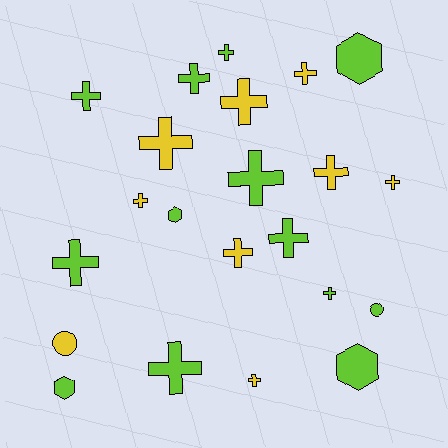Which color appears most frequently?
Lime, with 13 objects.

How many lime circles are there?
There is 1 lime circle.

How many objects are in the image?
There are 22 objects.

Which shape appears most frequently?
Cross, with 16 objects.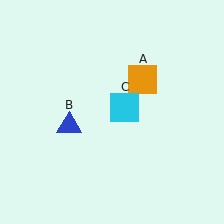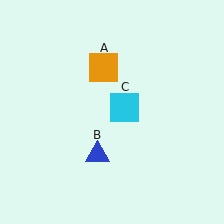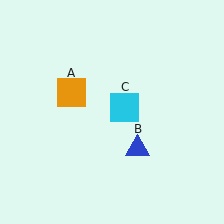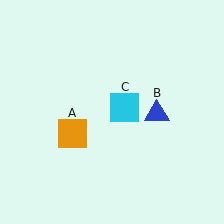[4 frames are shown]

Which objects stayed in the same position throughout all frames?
Cyan square (object C) remained stationary.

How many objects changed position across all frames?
2 objects changed position: orange square (object A), blue triangle (object B).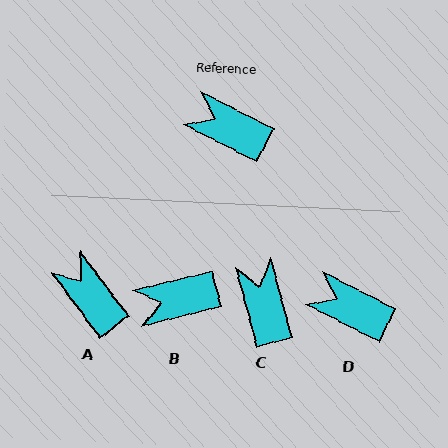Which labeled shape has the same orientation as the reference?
D.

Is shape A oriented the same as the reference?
No, it is off by about 26 degrees.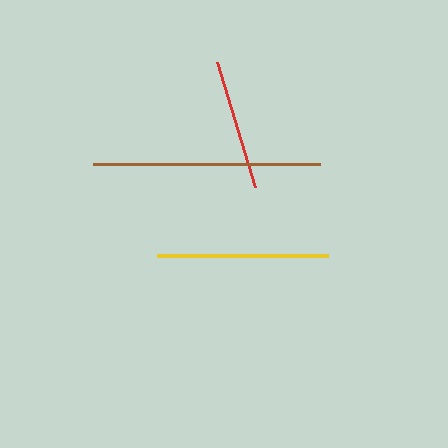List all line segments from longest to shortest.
From longest to shortest: brown, yellow, red.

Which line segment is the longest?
The brown line is the longest at approximately 227 pixels.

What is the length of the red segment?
The red segment is approximately 131 pixels long.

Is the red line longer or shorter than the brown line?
The brown line is longer than the red line.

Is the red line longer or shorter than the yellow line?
The yellow line is longer than the red line.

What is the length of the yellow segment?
The yellow segment is approximately 171 pixels long.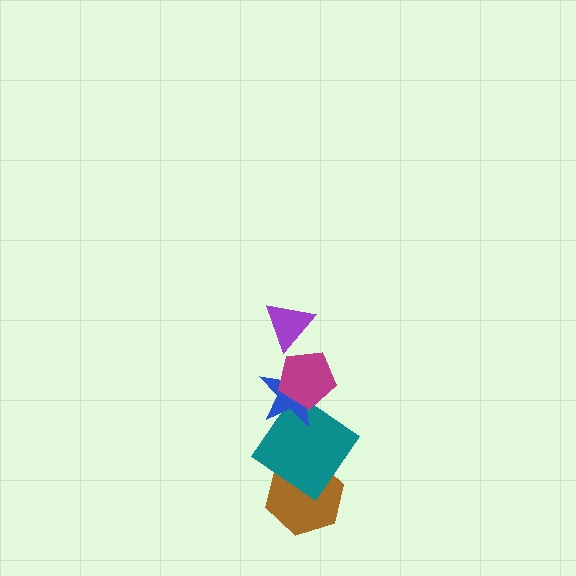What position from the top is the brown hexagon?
The brown hexagon is 5th from the top.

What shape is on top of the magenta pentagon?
The purple triangle is on top of the magenta pentagon.